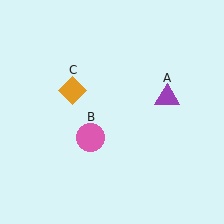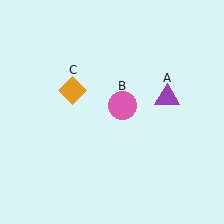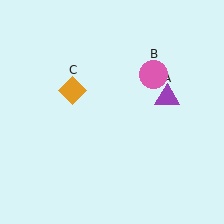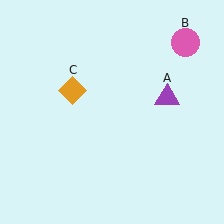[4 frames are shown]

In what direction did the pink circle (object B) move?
The pink circle (object B) moved up and to the right.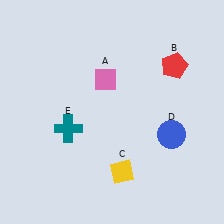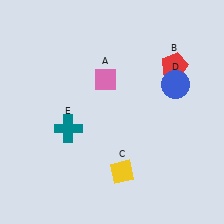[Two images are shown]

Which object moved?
The blue circle (D) moved up.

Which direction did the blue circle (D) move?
The blue circle (D) moved up.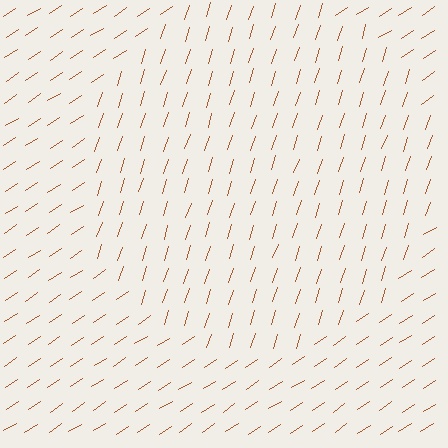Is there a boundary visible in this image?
Yes, there is a texture boundary formed by a change in line orientation.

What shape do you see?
I see a circle.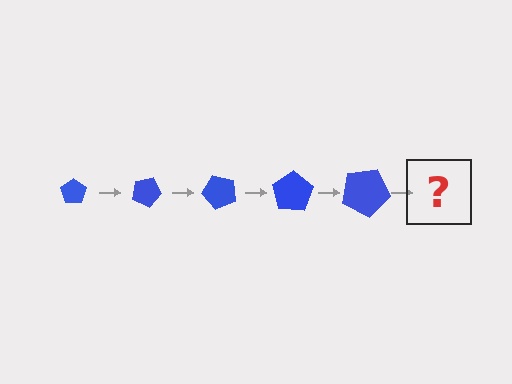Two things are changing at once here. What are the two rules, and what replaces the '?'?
The two rules are that the pentagon grows larger each step and it rotates 25 degrees each step. The '?' should be a pentagon, larger than the previous one and rotated 125 degrees from the start.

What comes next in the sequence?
The next element should be a pentagon, larger than the previous one and rotated 125 degrees from the start.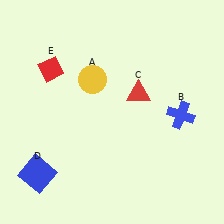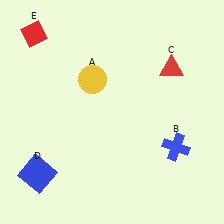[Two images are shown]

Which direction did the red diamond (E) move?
The red diamond (E) moved up.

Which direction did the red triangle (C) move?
The red triangle (C) moved right.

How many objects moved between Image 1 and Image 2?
3 objects moved between the two images.